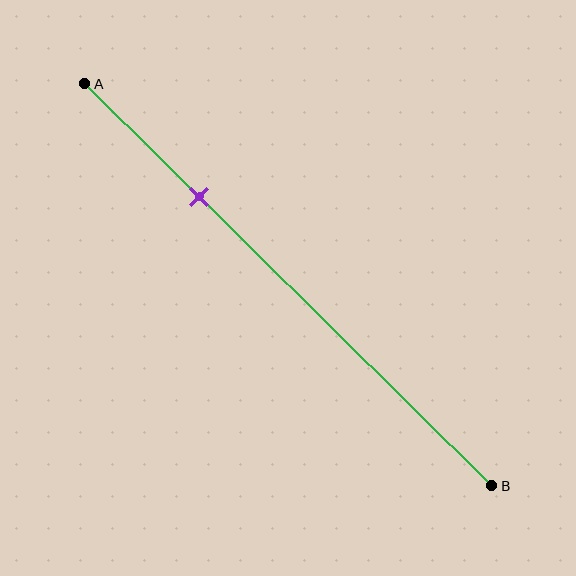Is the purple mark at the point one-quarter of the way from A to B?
No, the mark is at about 30% from A, not at the 25% one-quarter point.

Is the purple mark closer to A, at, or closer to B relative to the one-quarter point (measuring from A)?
The purple mark is closer to point B than the one-quarter point of segment AB.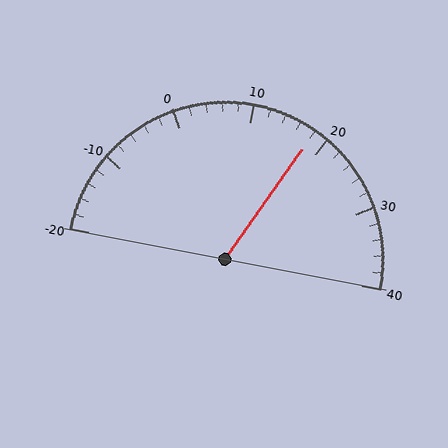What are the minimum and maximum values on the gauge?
The gauge ranges from -20 to 40.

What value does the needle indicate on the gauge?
The needle indicates approximately 18.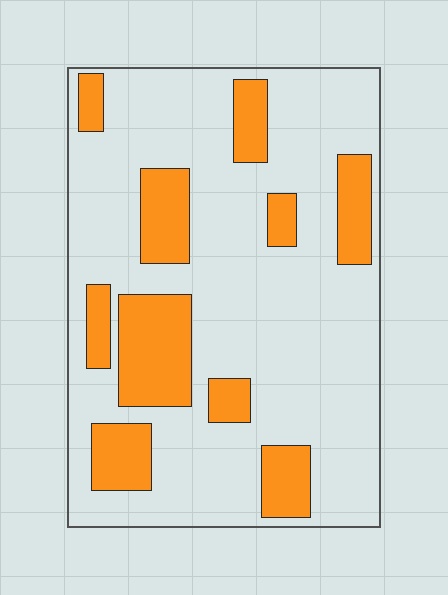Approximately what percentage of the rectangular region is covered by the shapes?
Approximately 25%.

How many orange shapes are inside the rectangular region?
10.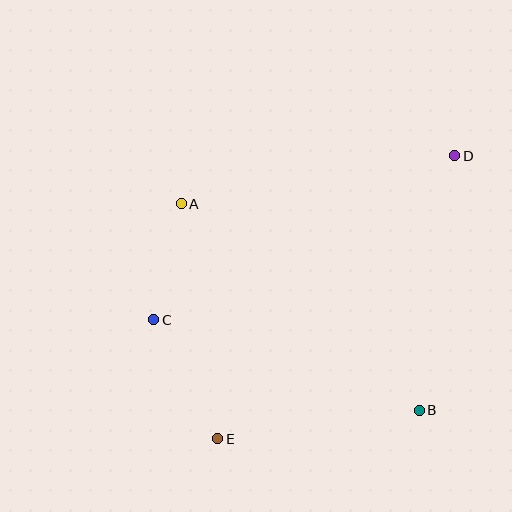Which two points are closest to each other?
Points A and C are closest to each other.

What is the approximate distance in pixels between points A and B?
The distance between A and B is approximately 315 pixels.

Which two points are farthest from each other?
Points D and E are farthest from each other.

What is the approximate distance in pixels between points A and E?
The distance between A and E is approximately 238 pixels.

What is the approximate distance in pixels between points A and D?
The distance between A and D is approximately 278 pixels.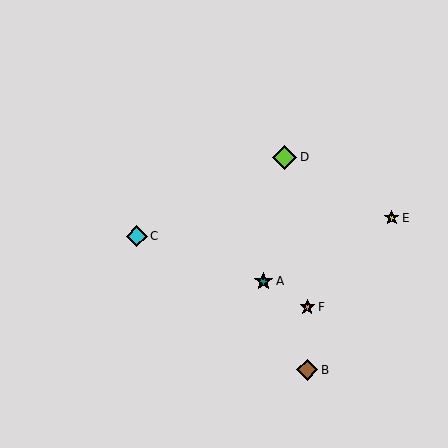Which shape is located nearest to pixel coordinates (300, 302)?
The orange star (labeled F) at (307, 307) is nearest to that location.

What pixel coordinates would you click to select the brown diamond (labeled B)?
Click at (307, 370) to select the brown diamond B.